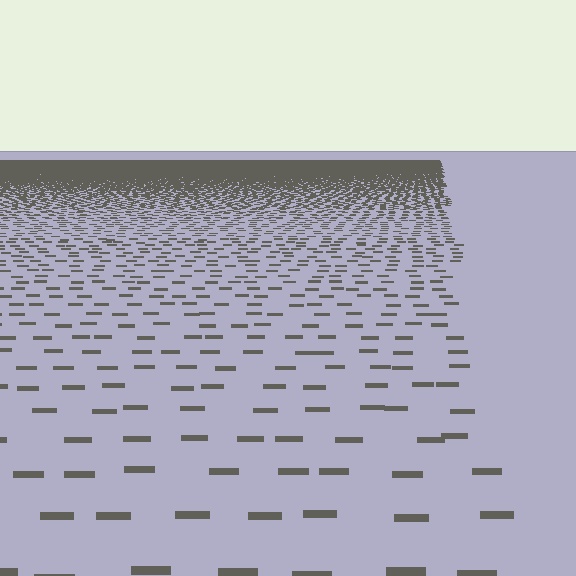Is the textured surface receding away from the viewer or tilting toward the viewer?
The surface is receding away from the viewer. Texture elements get smaller and denser toward the top.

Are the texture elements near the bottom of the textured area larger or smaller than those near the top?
Larger. Near the bottom, elements are closer to the viewer and appear at a bigger on-screen size.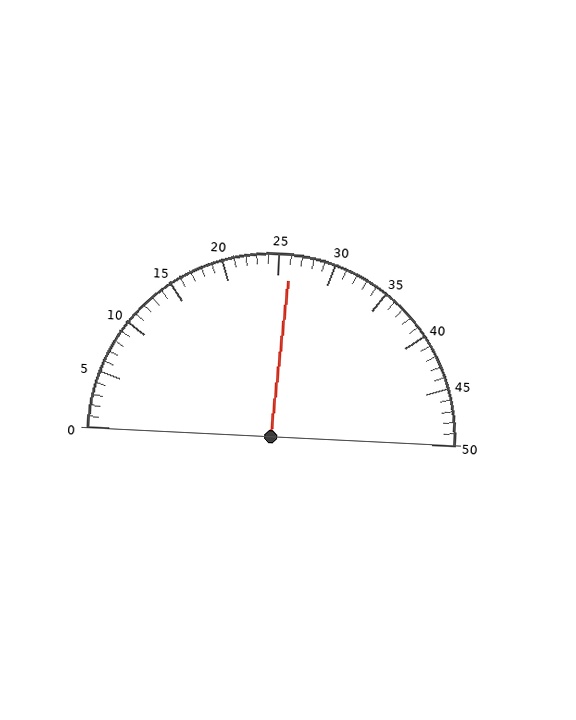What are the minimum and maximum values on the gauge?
The gauge ranges from 0 to 50.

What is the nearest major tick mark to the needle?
The nearest major tick mark is 25.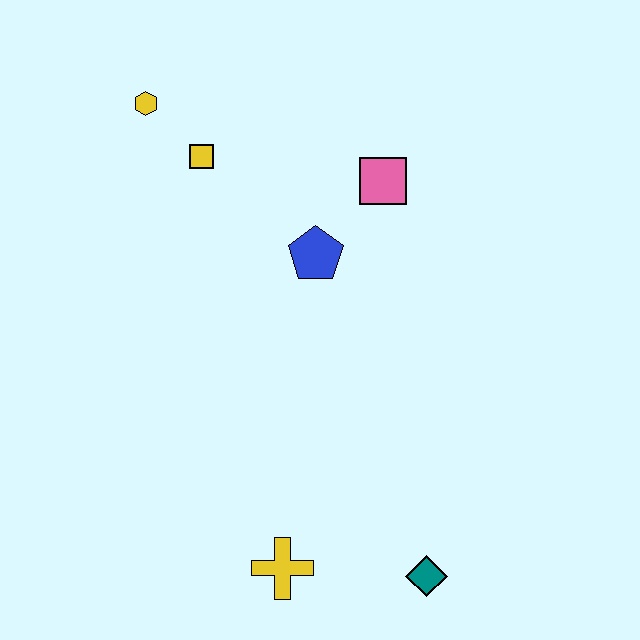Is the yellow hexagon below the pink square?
No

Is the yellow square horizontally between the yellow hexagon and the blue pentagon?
Yes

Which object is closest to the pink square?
The blue pentagon is closest to the pink square.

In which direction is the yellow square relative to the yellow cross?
The yellow square is above the yellow cross.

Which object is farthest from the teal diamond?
The yellow hexagon is farthest from the teal diamond.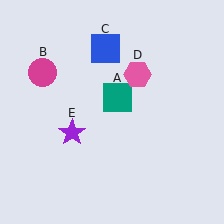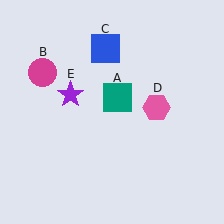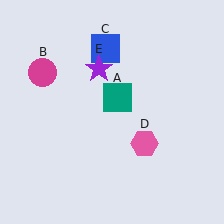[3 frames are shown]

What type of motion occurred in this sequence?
The pink hexagon (object D), purple star (object E) rotated clockwise around the center of the scene.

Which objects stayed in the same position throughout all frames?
Teal square (object A) and magenta circle (object B) and blue square (object C) remained stationary.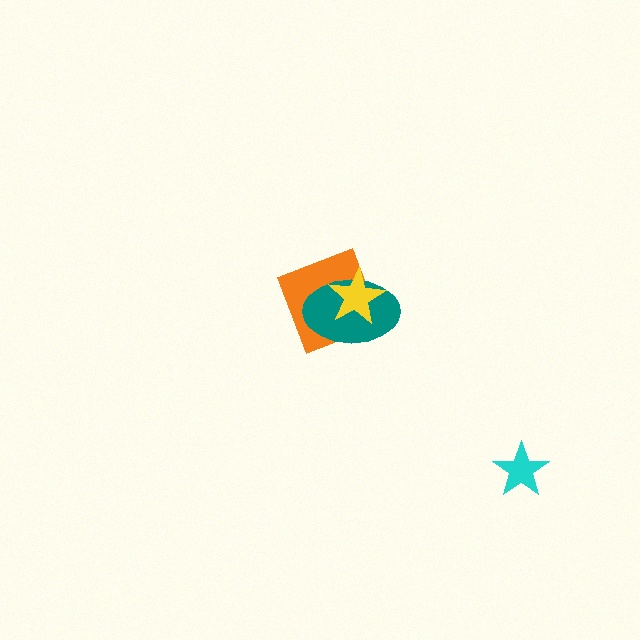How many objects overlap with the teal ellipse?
2 objects overlap with the teal ellipse.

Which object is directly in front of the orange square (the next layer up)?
The teal ellipse is directly in front of the orange square.